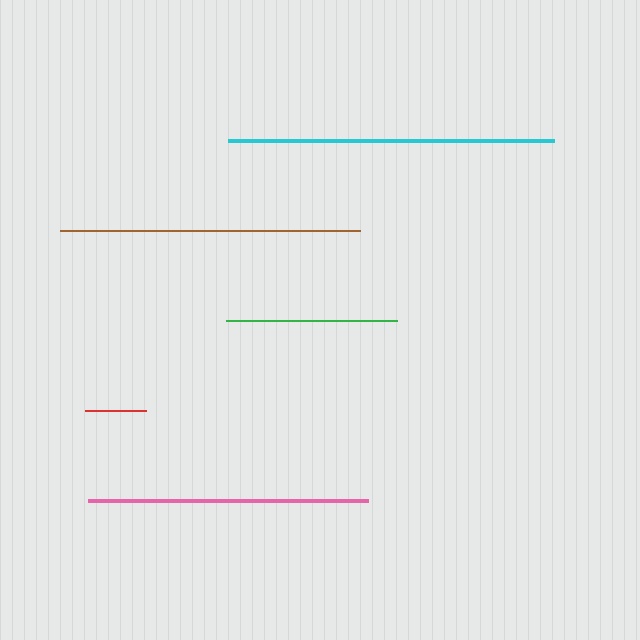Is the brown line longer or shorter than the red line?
The brown line is longer than the red line.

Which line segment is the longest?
The cyan line is the longest at approximately 325 pixels.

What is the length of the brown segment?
The brown segment is approximately 300 pixels long.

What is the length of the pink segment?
The pink segment is approximately 281 pixels long.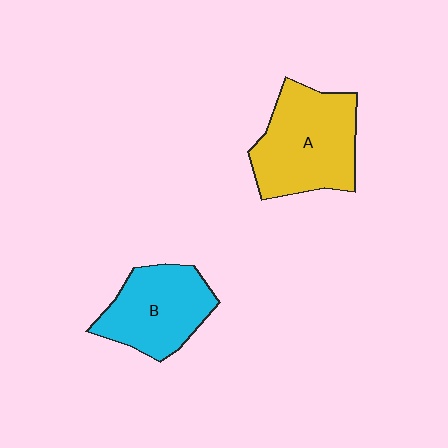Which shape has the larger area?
Shape A (yellow).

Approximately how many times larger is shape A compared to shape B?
Approximately 1.2 times.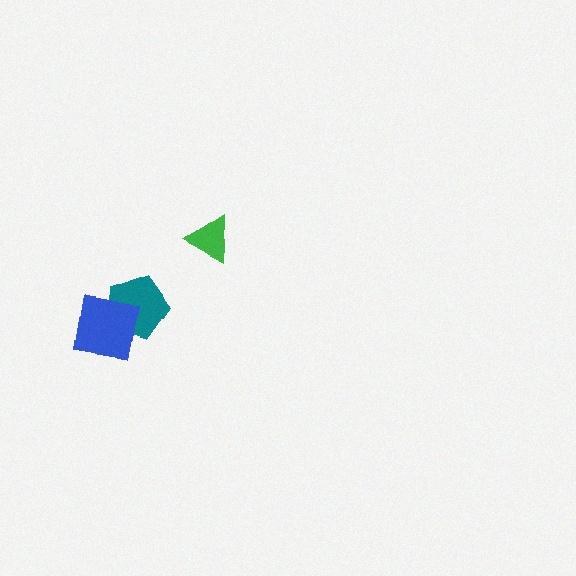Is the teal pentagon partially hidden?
Yes, it is partially covered by another shape.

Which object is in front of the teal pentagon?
The blue square is in front of the teal pentagon.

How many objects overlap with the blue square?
1 object overlaps with the blue square.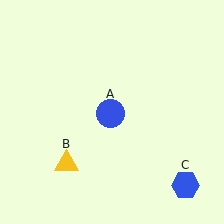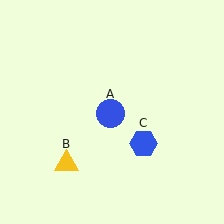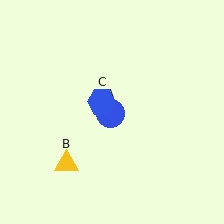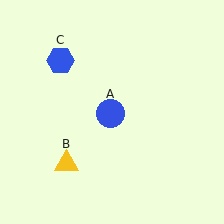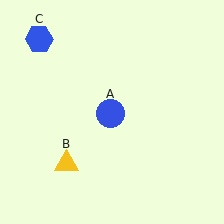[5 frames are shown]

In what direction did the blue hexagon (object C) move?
The blue hexagon (object C) moved up and to the left.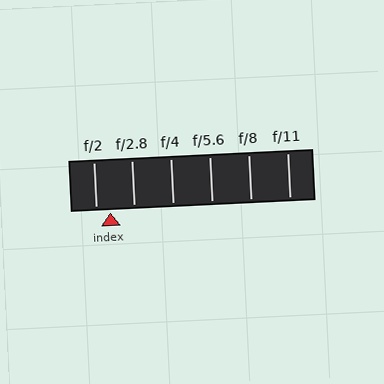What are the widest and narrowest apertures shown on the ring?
The widest aperture shown is f/2 and the narrowest is f/11.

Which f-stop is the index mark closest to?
The index mark is closest to f/2.